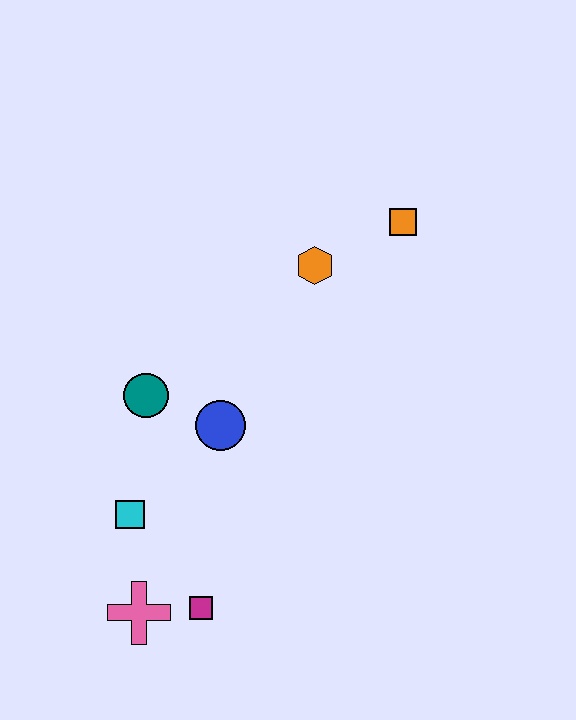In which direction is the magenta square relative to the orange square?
The magenta square is below the orange square.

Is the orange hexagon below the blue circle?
No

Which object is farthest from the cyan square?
The orange square is farthest from the cyan square.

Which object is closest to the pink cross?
The magenta square is closest to the pink cross.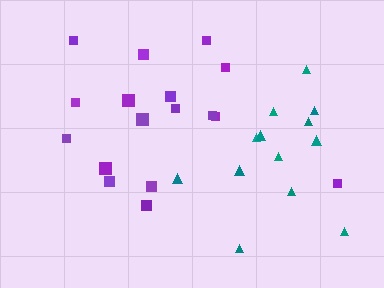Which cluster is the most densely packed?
Teal.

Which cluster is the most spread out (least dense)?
Purple.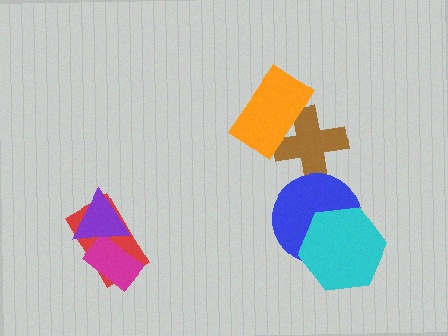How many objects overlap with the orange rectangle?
1 object overlaps with the orange rectangle.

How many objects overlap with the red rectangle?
2 objects overlap with the red rectangle.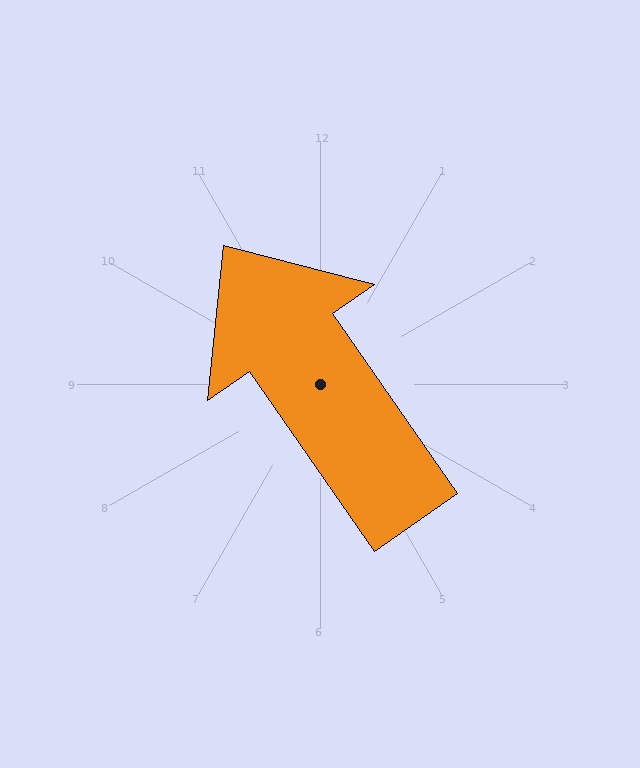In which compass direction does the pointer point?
Northwest.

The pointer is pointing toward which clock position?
Roughly 11 o'clock.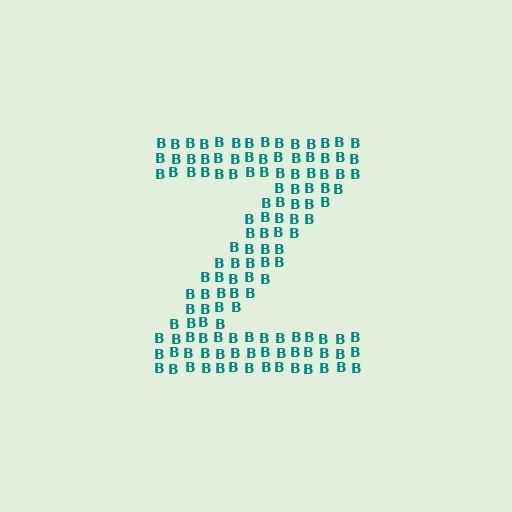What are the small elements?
The small elements are letter B's.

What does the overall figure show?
The overall figure shows the letter Z.